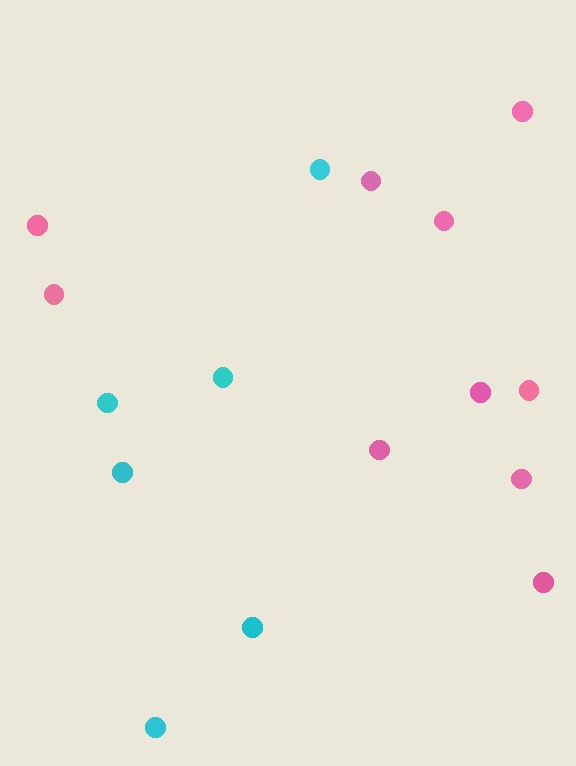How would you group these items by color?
There are 2 groups: one group of cyan circles (6) and one group of pink circles (10).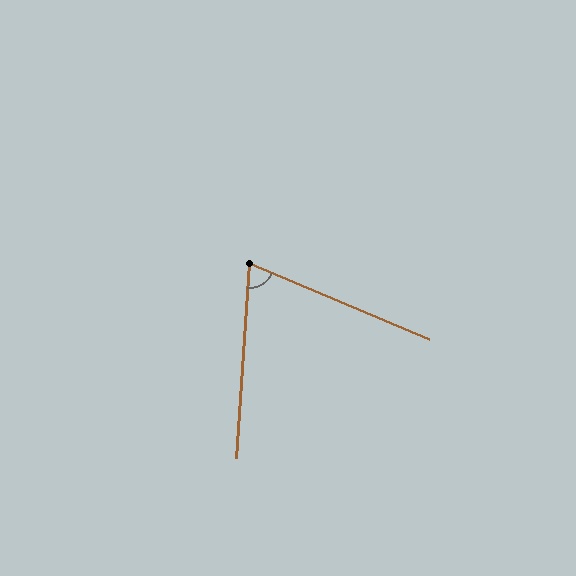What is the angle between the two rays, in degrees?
Approximately 71 degrees.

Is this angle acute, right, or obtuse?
It is acute.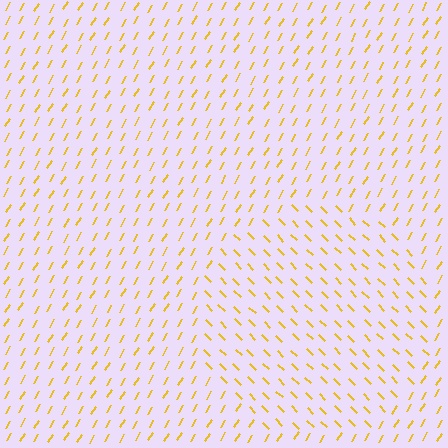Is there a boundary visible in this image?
Yes, there is a texture boundary formed by a change in line orientation.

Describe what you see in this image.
The image is filled with small yellow line segments. A circle region in the image has lines oriented differently from the surrounding lines, creating a visible texture boundary.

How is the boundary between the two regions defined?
The boundary is defined purely by a change in line orientation (approximately 75 degrees difference). All lines are the same color and thickness.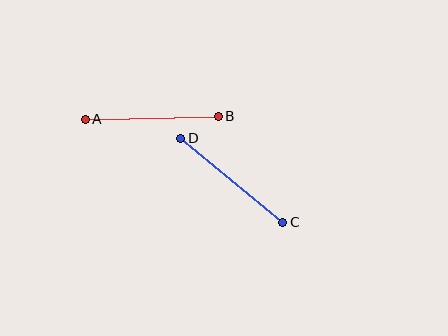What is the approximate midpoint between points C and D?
The midpoint is at approximately (232, 180) pixels.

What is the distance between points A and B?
The distance is approximately 133 pixels.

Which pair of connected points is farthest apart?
Points A and B are farthest apart.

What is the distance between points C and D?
The distance is approximately 132 pixels.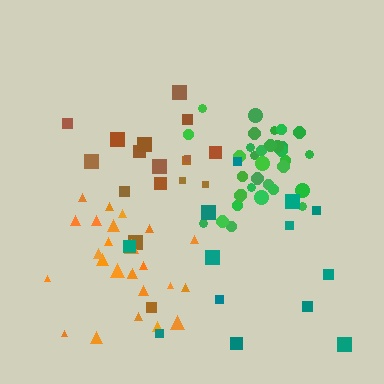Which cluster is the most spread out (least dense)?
Teal.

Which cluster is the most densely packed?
Green.